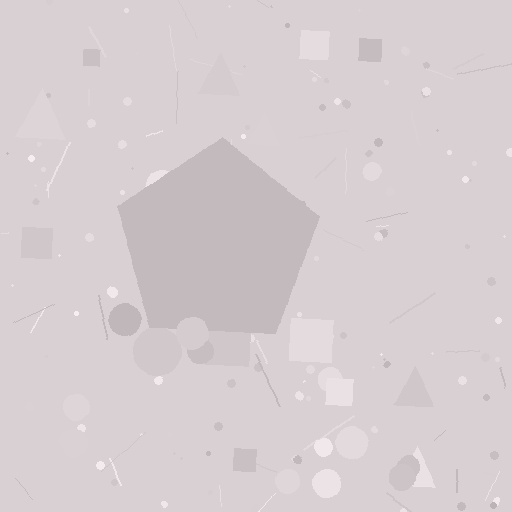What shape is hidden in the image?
A pentagon is hidden in the image.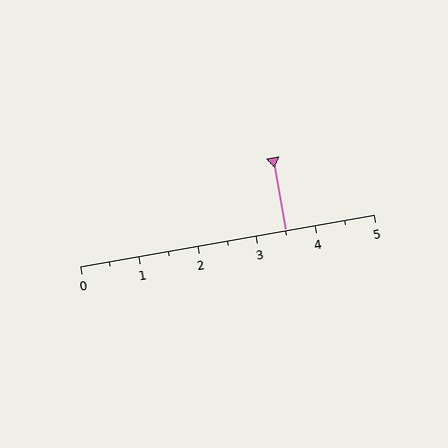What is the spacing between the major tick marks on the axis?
The major ticks are spaced 1 apart.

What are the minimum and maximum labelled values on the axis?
The axis runs from 0 to 5.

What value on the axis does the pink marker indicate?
The marker indicates approximately 3.5.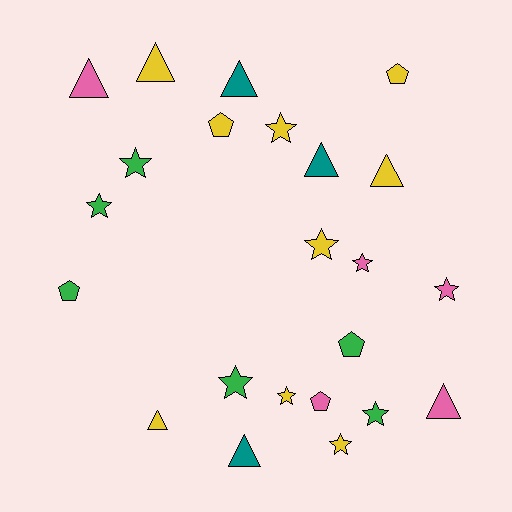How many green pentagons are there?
There are 2 green pentagons.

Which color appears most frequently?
Yellow, with 9 objects.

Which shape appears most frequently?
Star, with 10 objects.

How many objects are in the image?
There are 23 objects.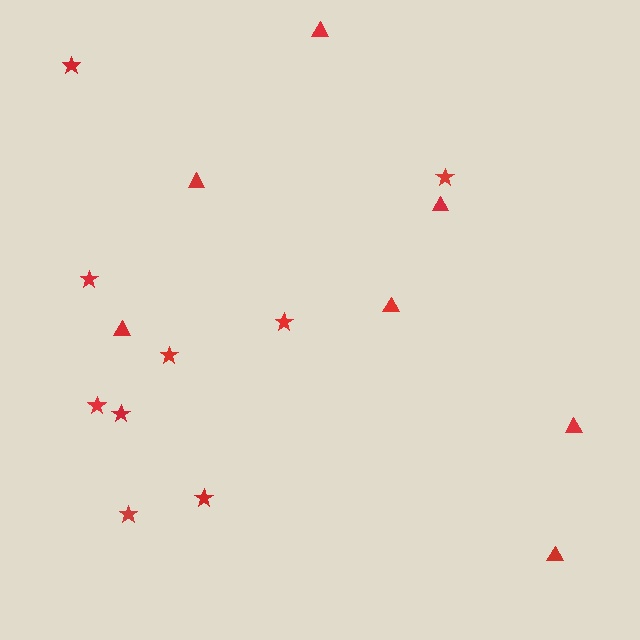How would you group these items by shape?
There are 2 groups: one group of triangles (7) and one group of stars (9).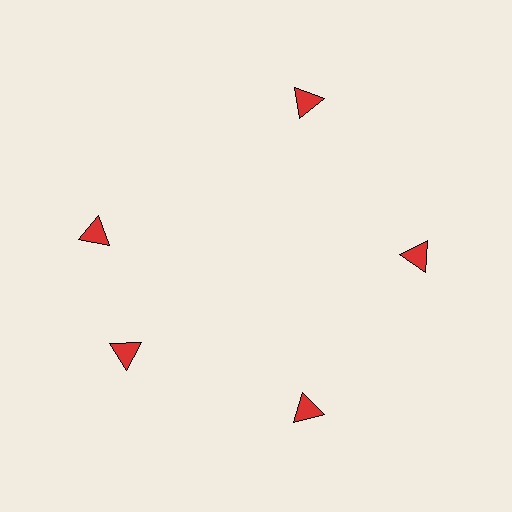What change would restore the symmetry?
The symmetry would be restored by rotating it back into even spacing with its neighbors so that all 5 triangles sit at equal angles and equal distance from the center.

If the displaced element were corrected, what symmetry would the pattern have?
It would have 5-fold rotational symmetry — the pattern would map onto itself every 72 degrees.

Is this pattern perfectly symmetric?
No. The 5 red triangles are arranged in a ring, but one element near the 10 o'clock position is rotated out of alignment along the ring, breaking the 5-fold rotational symmetry.